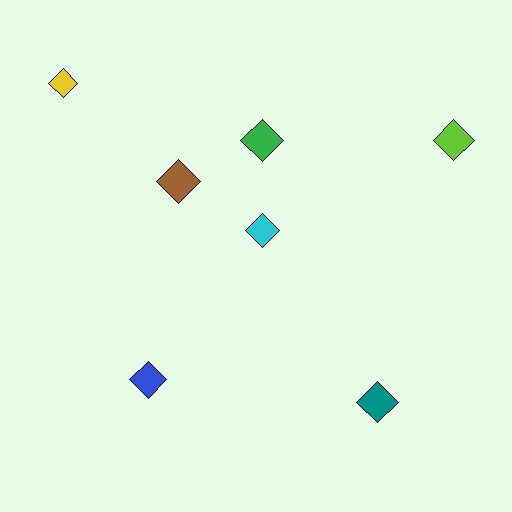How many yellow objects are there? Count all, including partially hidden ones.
There is 1 yellow object.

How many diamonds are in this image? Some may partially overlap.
There are 7 diamonds.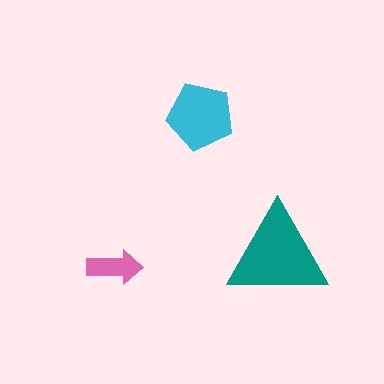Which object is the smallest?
The pink arrow.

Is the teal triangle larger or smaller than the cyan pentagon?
Larger.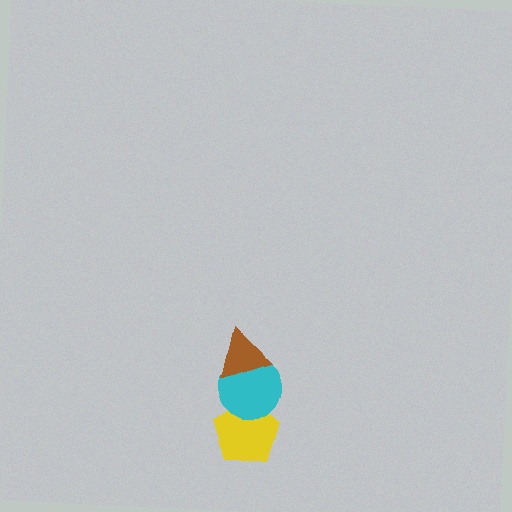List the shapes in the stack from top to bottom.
From top to bottom: the brown triangle, the cyan circle, the yellow pentagon.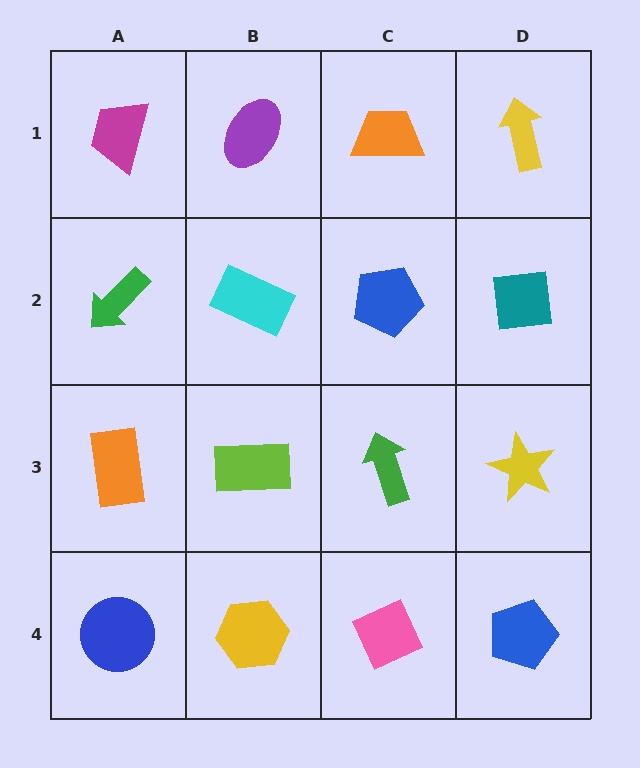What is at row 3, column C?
A green arrow.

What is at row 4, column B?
A yellow hexagon.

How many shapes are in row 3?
4 shapes.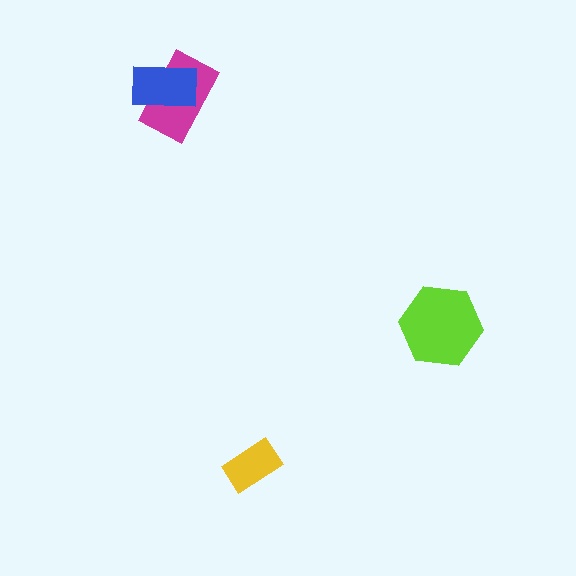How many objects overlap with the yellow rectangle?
0 objects overlap with the yellow rectangle.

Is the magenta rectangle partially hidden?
Yes, it is partially covered by another shape.